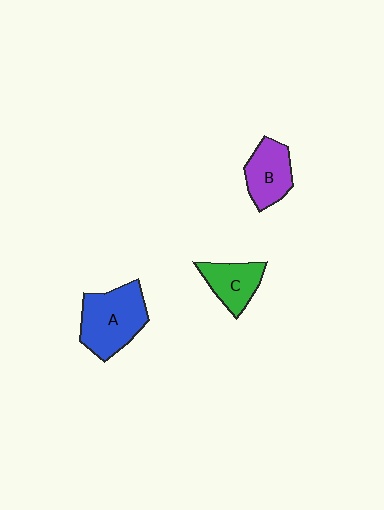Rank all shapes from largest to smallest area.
From largest to smallest: A (blue), B (purple), C (green).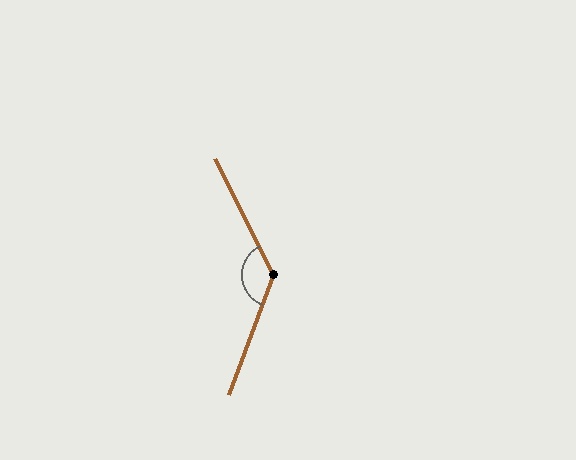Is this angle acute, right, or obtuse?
It is obtuse.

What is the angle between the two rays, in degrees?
Approximately 133 degrees.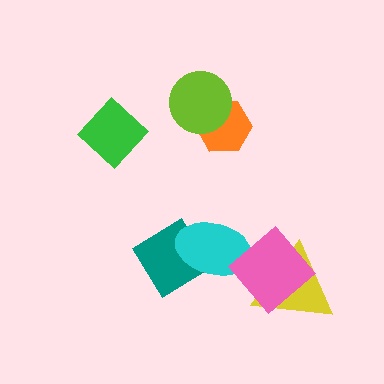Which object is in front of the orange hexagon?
The lime circle is in front of the orange hexagon.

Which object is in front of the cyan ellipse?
The pink diamond is in front of the cyan ellipse.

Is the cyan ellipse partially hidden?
Yes, it is partially covered by another shape.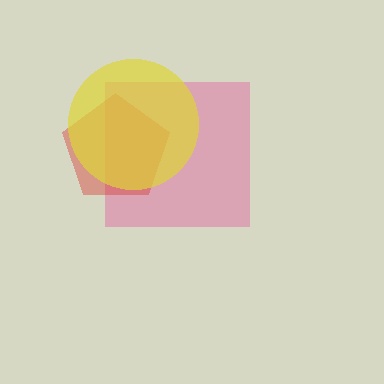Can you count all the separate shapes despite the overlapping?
Yes, there are 3 separate shapes.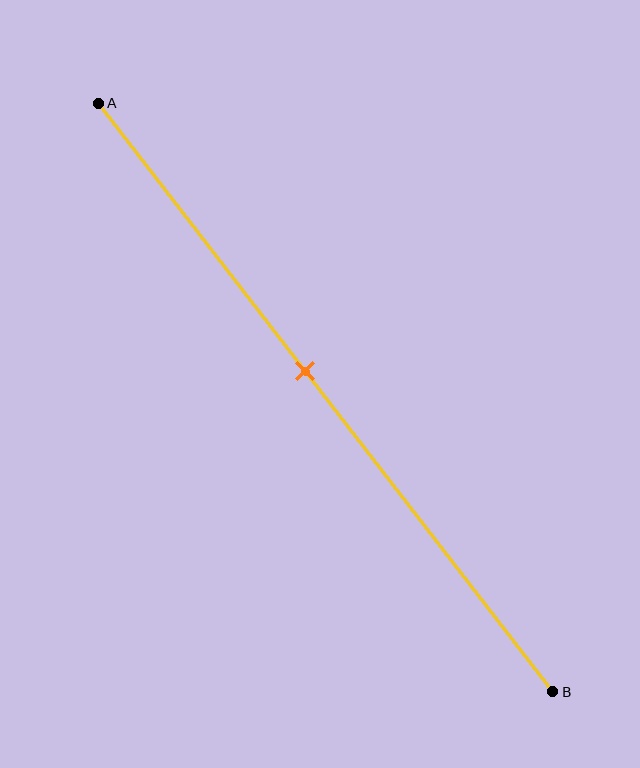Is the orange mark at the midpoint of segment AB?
No, the mark is at about 45% from A, not at the 50% midpoint.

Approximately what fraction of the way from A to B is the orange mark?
The orange mark is approximately 45% of the way from A to B.